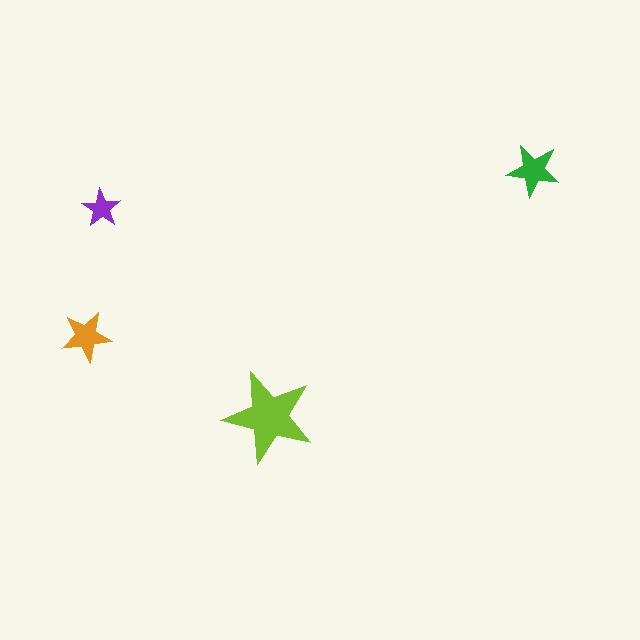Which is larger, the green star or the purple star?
The green one.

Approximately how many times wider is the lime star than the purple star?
About 2.5 times wider.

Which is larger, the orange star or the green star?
The green one.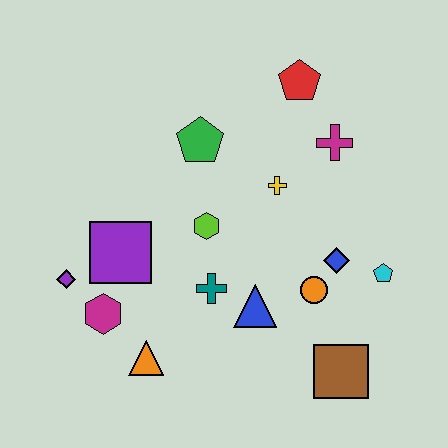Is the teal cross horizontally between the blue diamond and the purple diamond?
Yes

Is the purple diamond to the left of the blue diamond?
Yes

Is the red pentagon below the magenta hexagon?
No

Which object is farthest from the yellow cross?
The purple diamond is farthest from the yellow cross.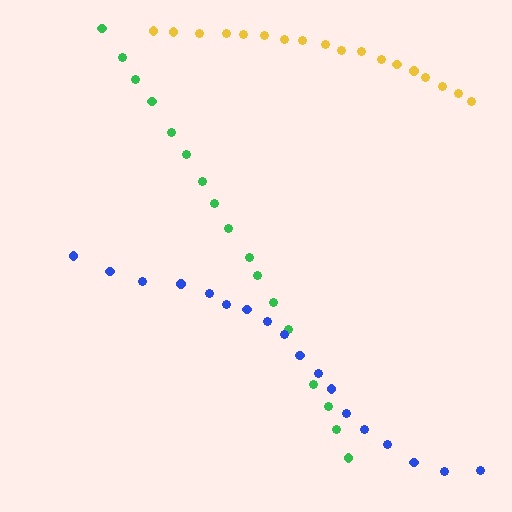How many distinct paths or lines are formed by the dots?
There are 3 distinct paths.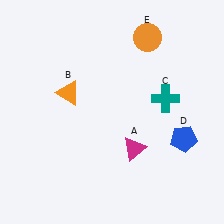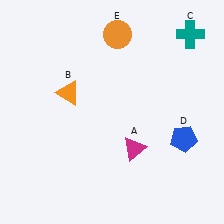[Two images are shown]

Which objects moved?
The objects that moved are: the teal cross (C), the orange circle (E).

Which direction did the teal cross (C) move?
The teal cross (C) moved up.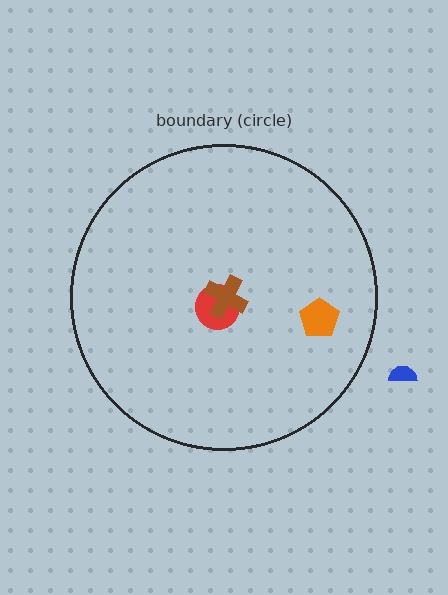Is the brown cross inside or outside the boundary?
Inside.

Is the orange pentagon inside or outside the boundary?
Inside.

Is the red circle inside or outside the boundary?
Inside.